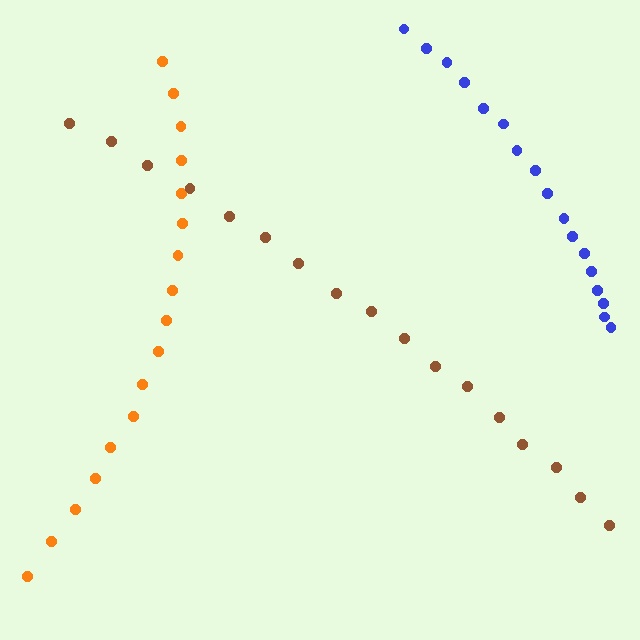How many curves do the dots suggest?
There are 3 distinct paths.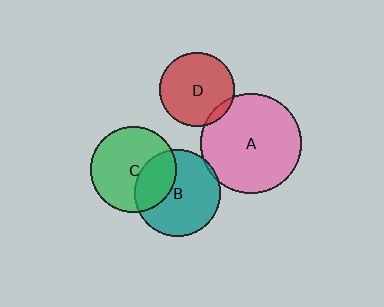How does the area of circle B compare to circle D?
Approximately 1.4 times.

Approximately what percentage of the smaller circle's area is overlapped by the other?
Approximately 30%.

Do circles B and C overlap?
Yes.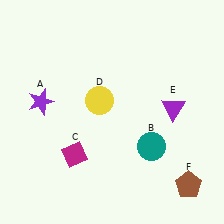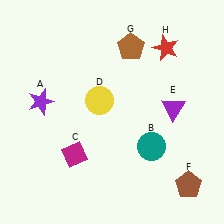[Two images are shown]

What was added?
A brown pentagon (G), a red star (H) were added in Image 2.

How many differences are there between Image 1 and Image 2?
There are 2 differences between the two images.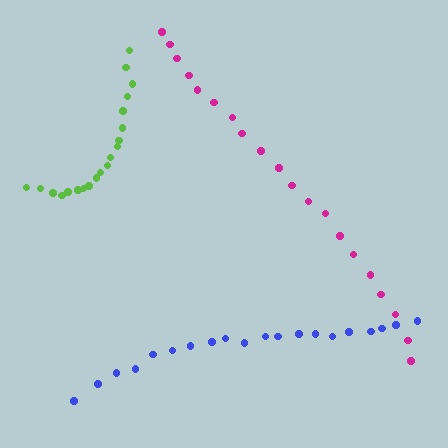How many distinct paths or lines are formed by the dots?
There are 3 distinct paths.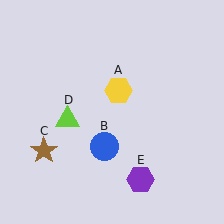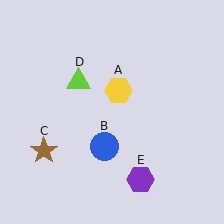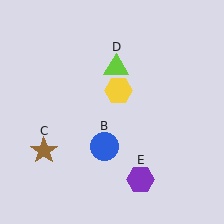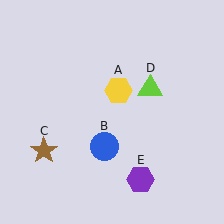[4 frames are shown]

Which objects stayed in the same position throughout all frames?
Yellow hexagon (object A) and blue circle (object B) and brown star (object C) and purple hexagon (object E) remained stationary.